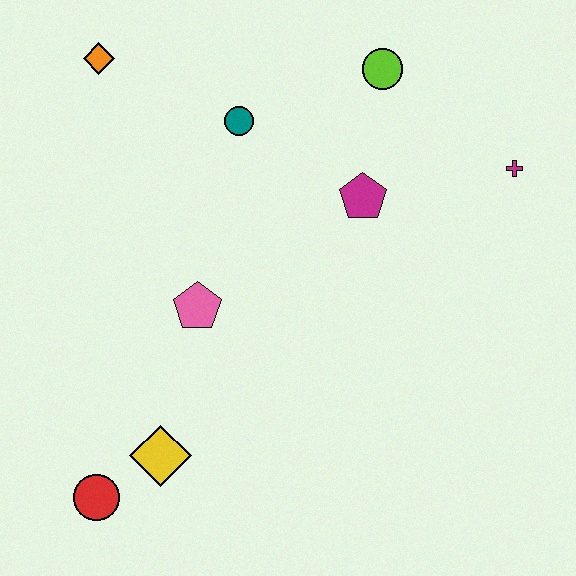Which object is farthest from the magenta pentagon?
The red circle is farthest from the magenta pentagon.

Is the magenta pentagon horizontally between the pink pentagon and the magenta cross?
Yes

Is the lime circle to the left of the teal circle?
No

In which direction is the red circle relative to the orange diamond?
The red circle is below the orange diamond.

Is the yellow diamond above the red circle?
Yes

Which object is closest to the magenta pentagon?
The lime circle is closest to the magenta pentagon.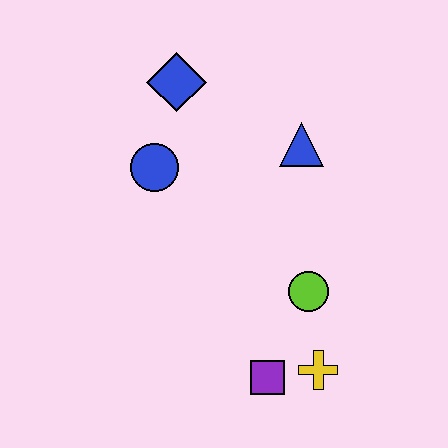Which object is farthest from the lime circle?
The blue diamond is farthest from the lime circle.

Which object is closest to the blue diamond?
The blue circle is closest to the blue diamond.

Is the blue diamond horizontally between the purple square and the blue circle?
Yes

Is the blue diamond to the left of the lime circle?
Yes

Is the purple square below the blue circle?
Yes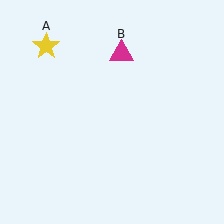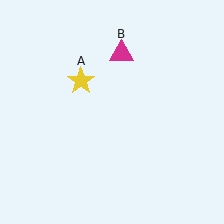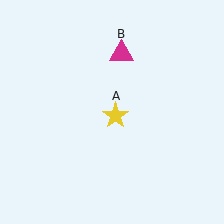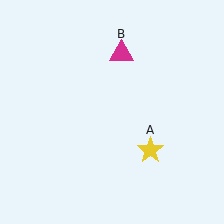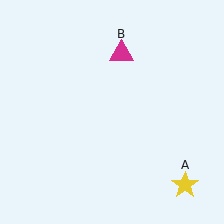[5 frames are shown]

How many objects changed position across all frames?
1 object changed position: yellow star (object A).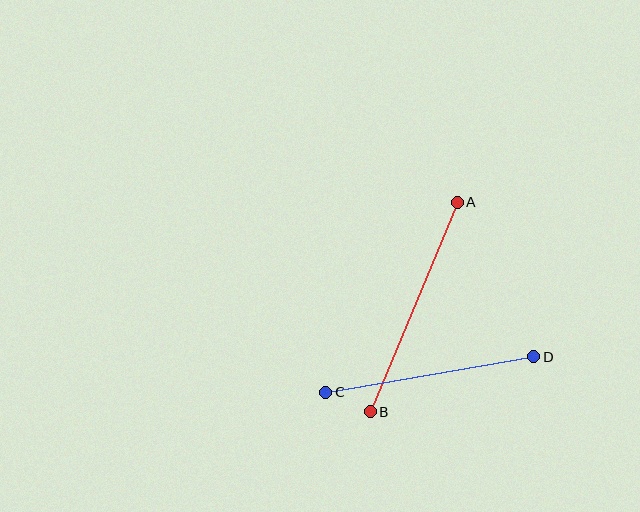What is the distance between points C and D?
The distance is approximately 211 pixels.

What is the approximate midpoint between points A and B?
The midpoint is at approximately (414, 307) pixels.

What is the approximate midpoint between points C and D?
The midpoint is at approximately (430, 375) pixels.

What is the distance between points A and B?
The distance is approximately 227 pixels.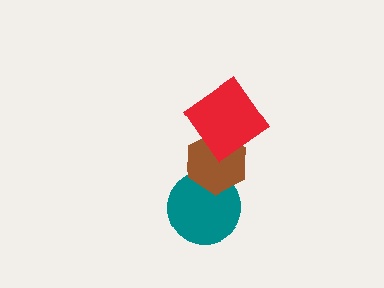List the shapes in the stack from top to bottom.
From top to bottom: the red diamond, the brown hexagon, the teal circle.